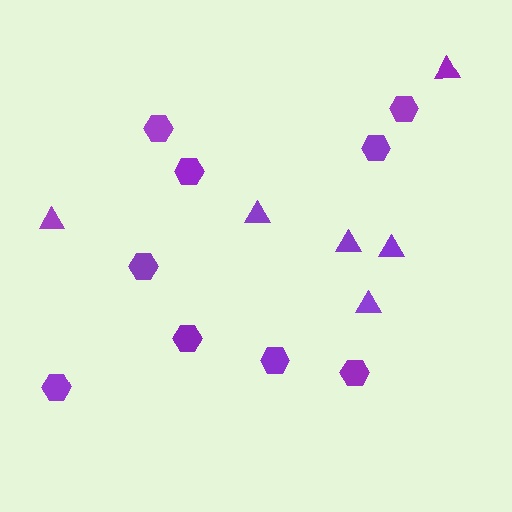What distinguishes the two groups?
There are 2 groups: one group of hexagons (9) and one group of triangles (6).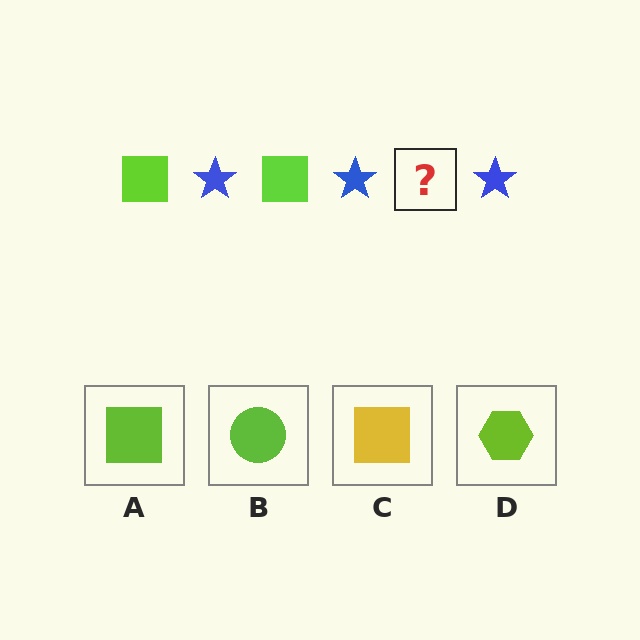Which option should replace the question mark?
Option A.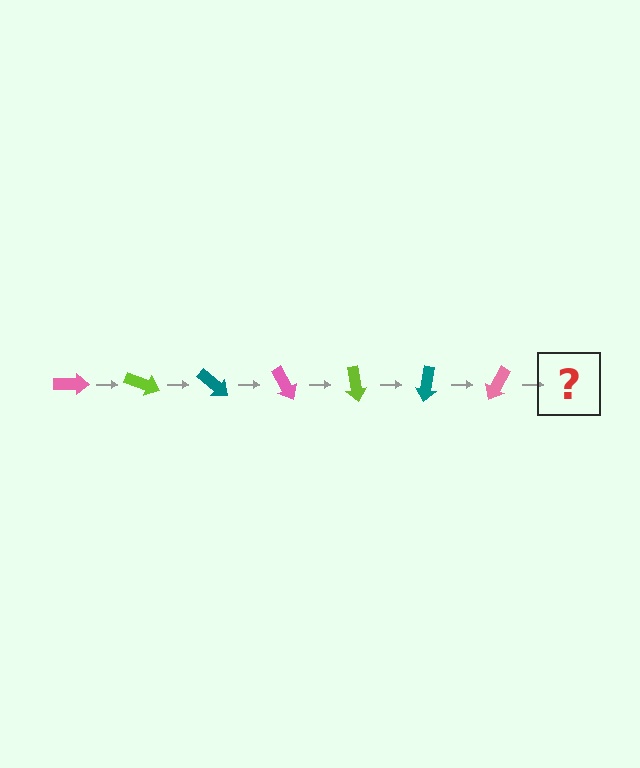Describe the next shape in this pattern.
It should be a lime arrow, rotated 140 degrees from the start.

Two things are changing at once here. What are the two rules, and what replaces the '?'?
The two rules are that it rotates 20 degrees each step and the color cycles through pink, lime, and teal. The '?' should be a lime arrow, rotated 140 degrees from the start.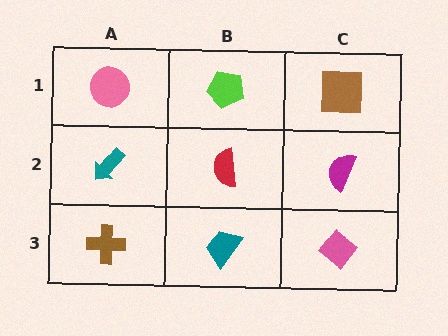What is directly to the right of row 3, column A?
A teal trapezoid.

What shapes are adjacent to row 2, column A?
A pink circle (row 1, column A), a brown cross (row 3, column A), a red semicircle (row 2, column B).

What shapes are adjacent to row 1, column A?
A teal arrow (row 2, column A), a lime pentagon (row 1, column B).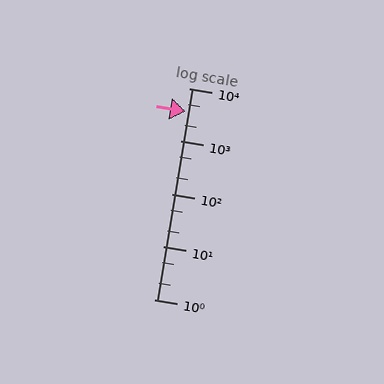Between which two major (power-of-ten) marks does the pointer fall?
The pointer is between 1000 and 10000.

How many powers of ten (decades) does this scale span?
The scale spans 4 decades, from 1 to 10000.